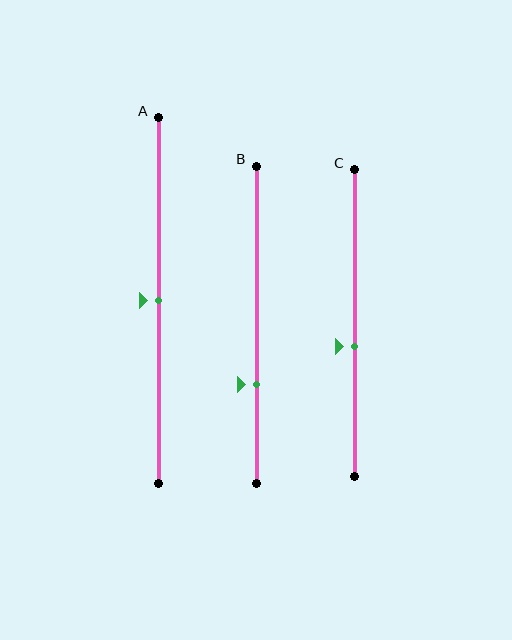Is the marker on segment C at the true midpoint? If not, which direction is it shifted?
No, the marker on segment C is shifted downward by about 8% of the segment length.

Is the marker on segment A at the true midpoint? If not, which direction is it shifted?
Yes, the marker on segment A is at the true midpoint.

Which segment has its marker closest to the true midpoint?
Segment A has its marker closest to the true midpoint.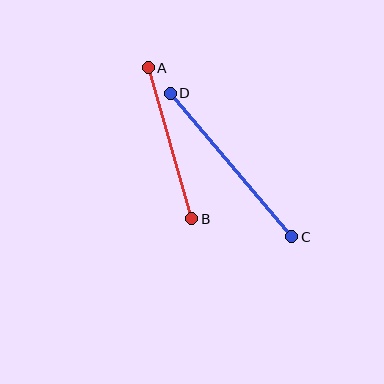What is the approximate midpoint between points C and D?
The midpoint is at approximately (231, 165) pixels.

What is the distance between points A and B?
The distance is approximately 157 pixels.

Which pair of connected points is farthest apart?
Points C and D are farthest apart.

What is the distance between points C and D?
The distance is approximately 188 pixels.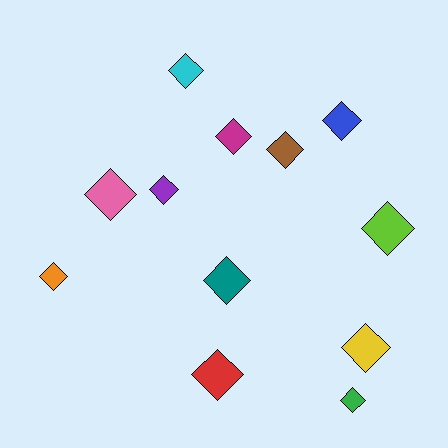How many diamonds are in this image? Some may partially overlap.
There are 12 diamonds.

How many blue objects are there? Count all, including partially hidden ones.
There is 1 blue object.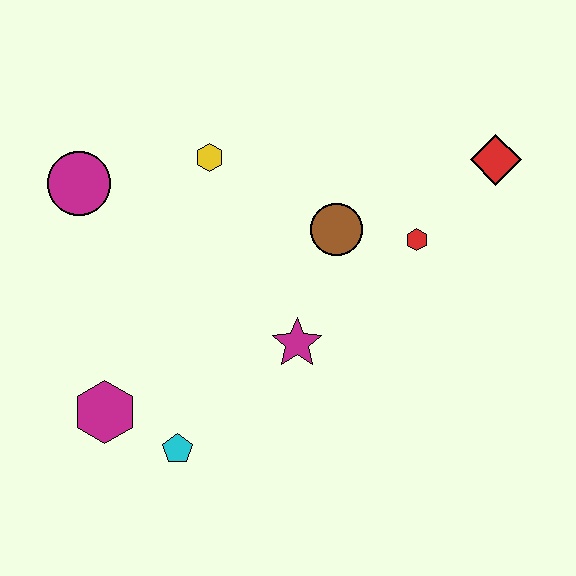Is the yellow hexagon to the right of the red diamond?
No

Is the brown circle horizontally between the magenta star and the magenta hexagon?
No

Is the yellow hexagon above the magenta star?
Yes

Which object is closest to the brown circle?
The red hexagon is closest to the brown circle.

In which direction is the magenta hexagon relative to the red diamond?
The magenta hexagon is to the left of the red diamond.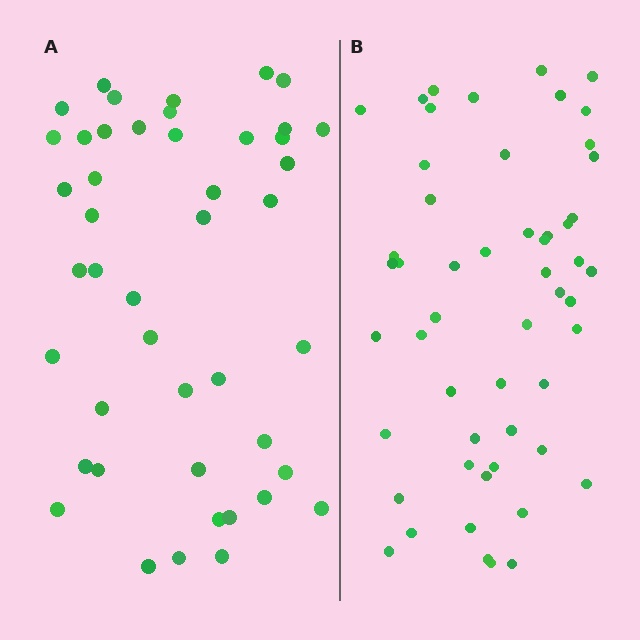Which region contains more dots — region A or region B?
Region B (the right region) has more dots.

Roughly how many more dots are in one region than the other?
Region B has roughly 8 or so more dots than region A.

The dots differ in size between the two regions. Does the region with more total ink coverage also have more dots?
No. Region A has more total ink coverage because its dots are larger, but region B actually contains more individual dots. Total area can be misleading — the number of items is what matters here.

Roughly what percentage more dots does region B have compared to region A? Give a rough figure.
About 20% more.